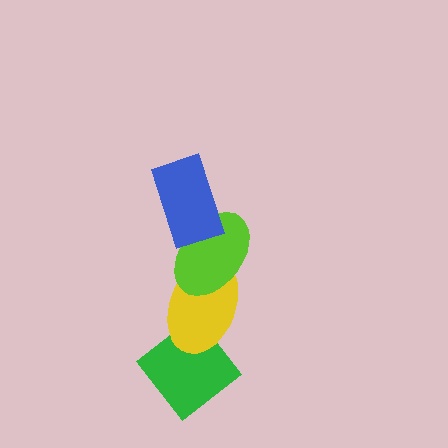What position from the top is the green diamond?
The green diamond is 4th from the top.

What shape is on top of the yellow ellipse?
The lime ellipse is on top of the yellow ellipse.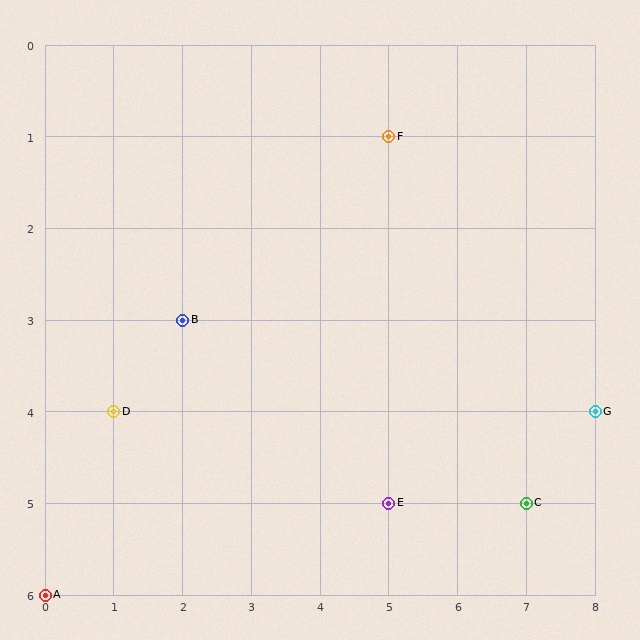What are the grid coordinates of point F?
Point F is at grid coordinates (5, 1).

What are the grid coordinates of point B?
Point B is at grid coordinates (2, 3).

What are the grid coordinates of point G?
Point G is at grid coordinates (8, 4).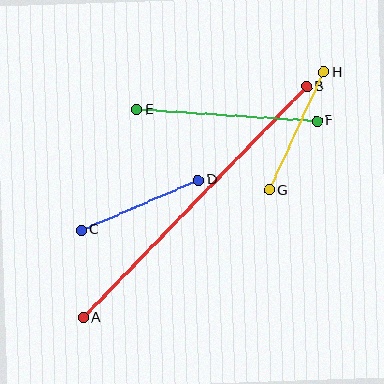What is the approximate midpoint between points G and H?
The midpoint is at approximately (296, 131) pixels.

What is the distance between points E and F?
The distance is approximately 180 pixels.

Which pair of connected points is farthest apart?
Points A and B are farthest apart.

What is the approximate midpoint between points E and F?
The midpoint is at approximately (227, 115) pixels.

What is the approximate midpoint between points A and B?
The midpoint is at approximately (195, 202) pixels.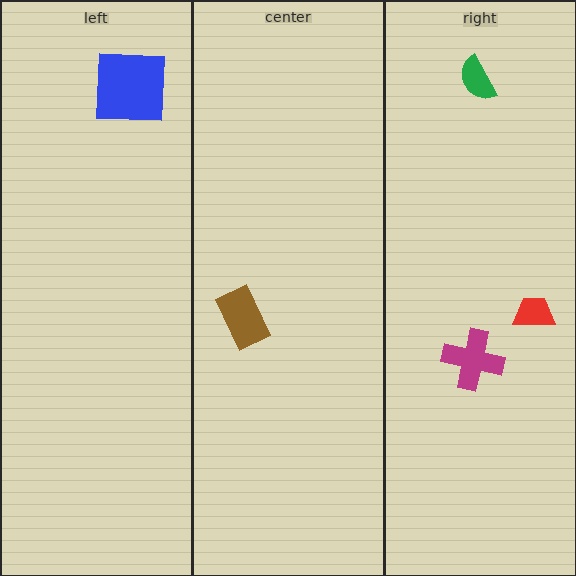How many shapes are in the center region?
1.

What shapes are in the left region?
The blue square.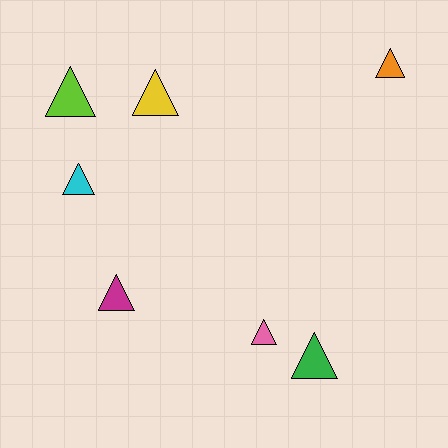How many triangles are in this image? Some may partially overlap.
There are 7 triangles.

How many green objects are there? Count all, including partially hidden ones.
There is 1 green object.